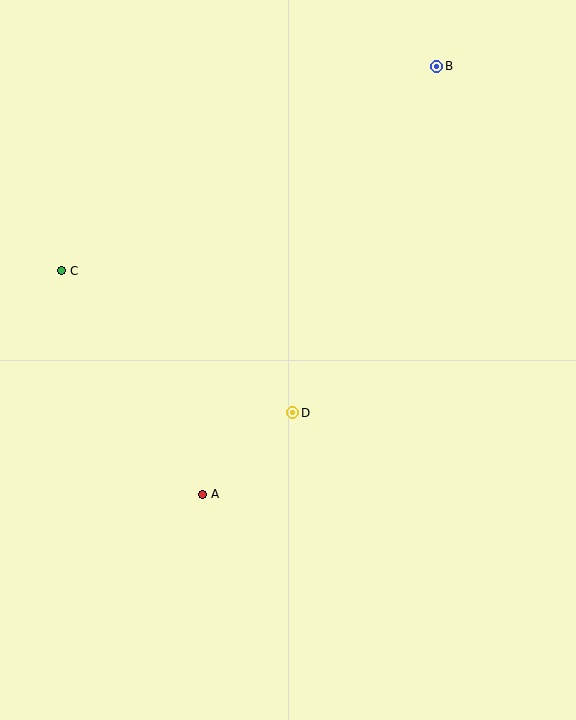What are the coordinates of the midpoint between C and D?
The midpoint between C and D is at (177, 342).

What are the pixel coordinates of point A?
Point A is at (202, 494).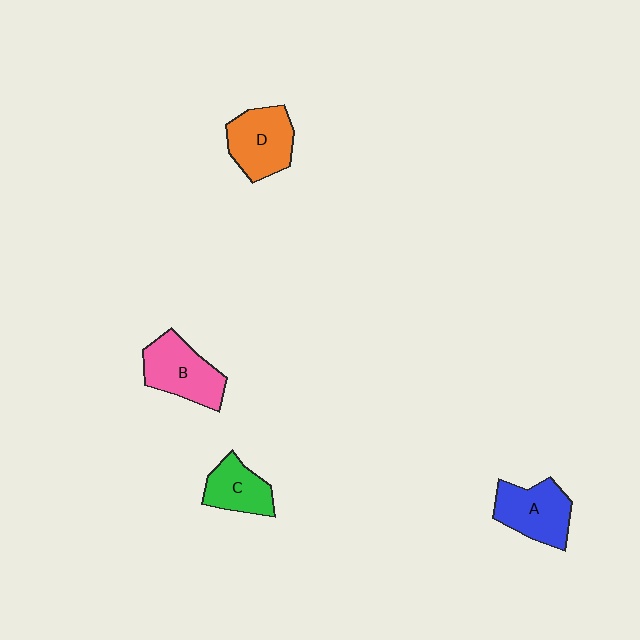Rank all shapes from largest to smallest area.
From largest to smallest: B (pink), D (orange), A (blue), C (green).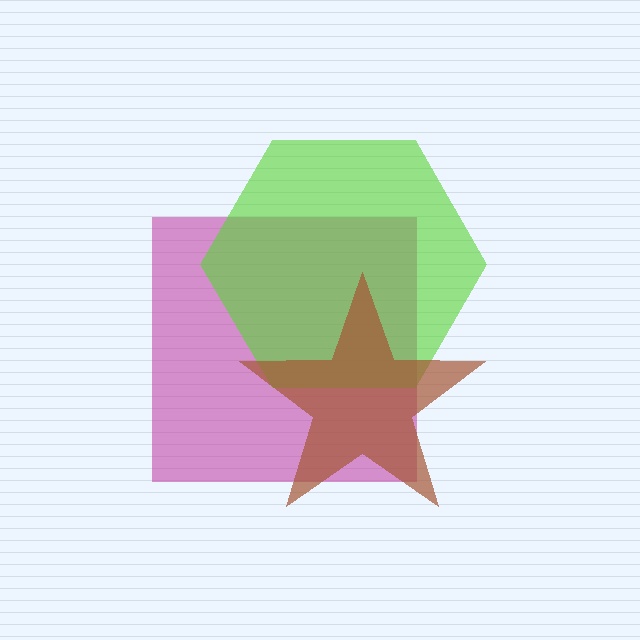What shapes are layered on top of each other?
The layered shapes are: a magenta square, a lime hexagon, a brown star.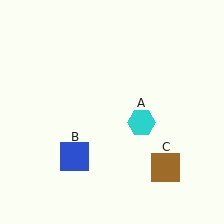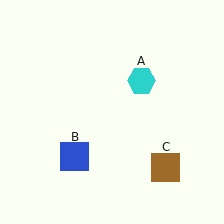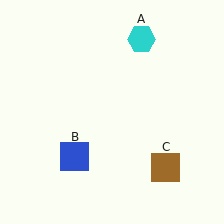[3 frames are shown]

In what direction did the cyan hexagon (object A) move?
The cyan hexagon (object A) moved up.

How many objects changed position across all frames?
1 object changed position: cyan hexagon (object A).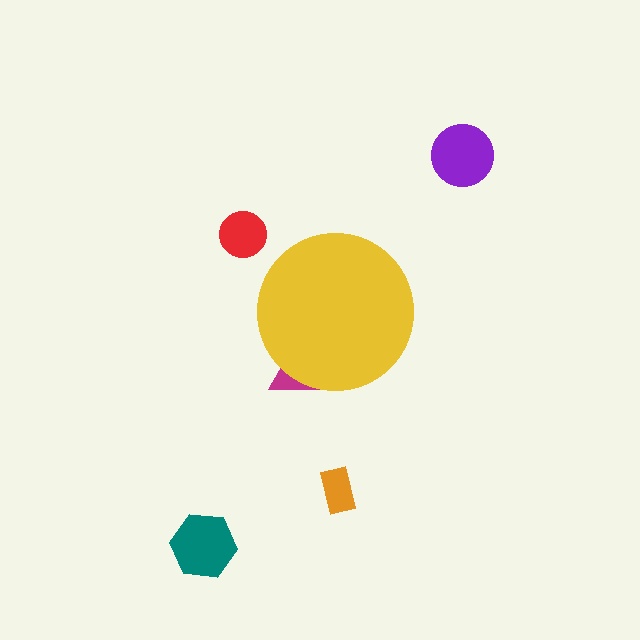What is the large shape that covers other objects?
A yellow circle.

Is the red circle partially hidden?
No, the red circle is fully visible.